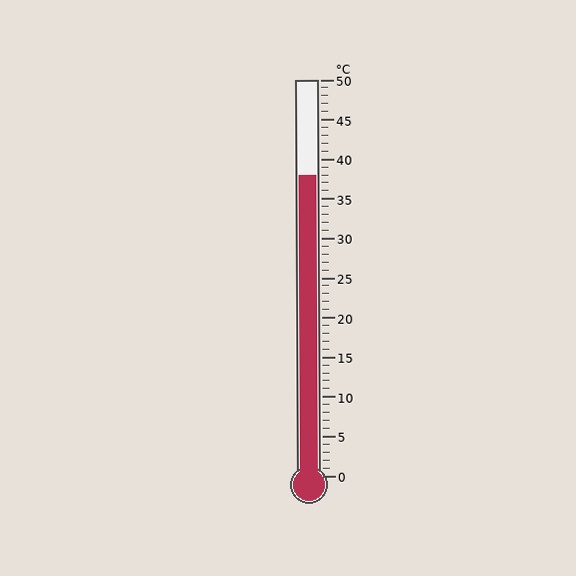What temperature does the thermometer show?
The thermometer shows approximately 38°C.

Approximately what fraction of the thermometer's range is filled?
The thermometer is filled to approximately 75% of its range.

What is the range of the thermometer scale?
The thermometer scale ranges from 0°C to 50°C.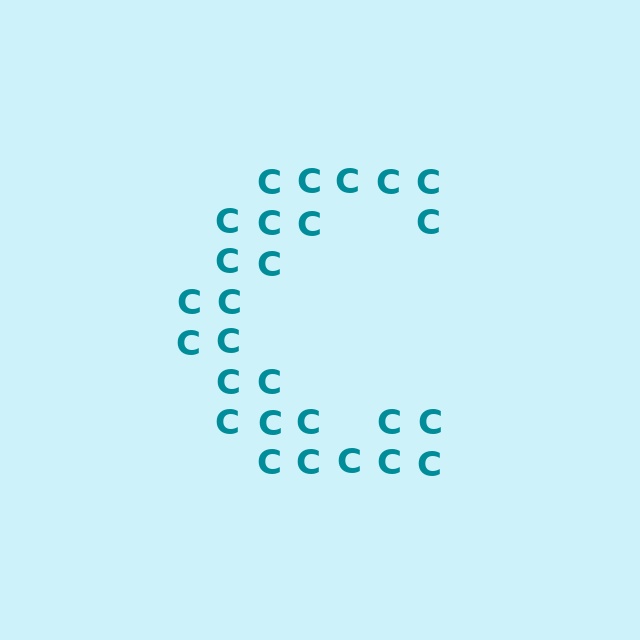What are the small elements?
The small elements are letter C's.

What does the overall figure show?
The overall figure shows the letter C.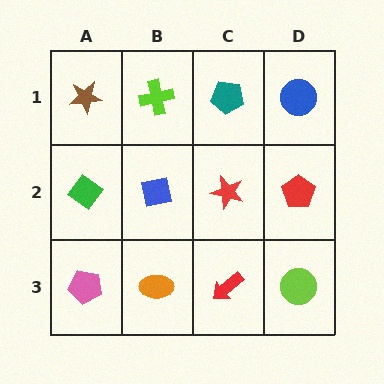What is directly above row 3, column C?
A red star.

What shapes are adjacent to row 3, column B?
A blue square (row 2, column B), a pink pentagon (row 3, column A), a red arrow (row 3, column C).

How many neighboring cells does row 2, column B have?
4.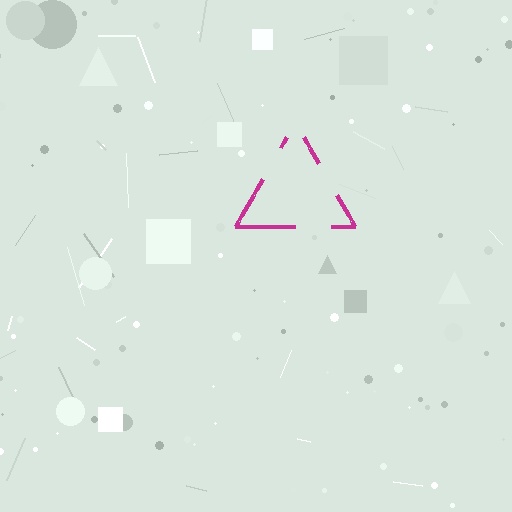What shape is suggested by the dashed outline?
The dashed outline suggests a triangle.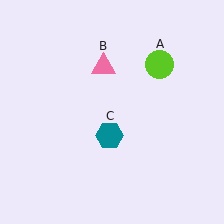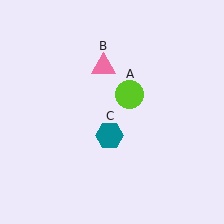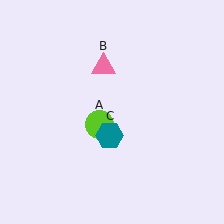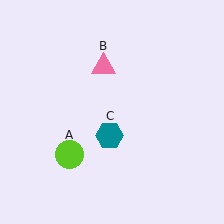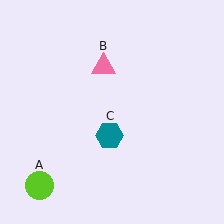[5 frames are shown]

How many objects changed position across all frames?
1 object changed position: lime circle (object A).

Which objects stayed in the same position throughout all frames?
Pink triangle (object B) and teal hexagon (object C) remained stationary.